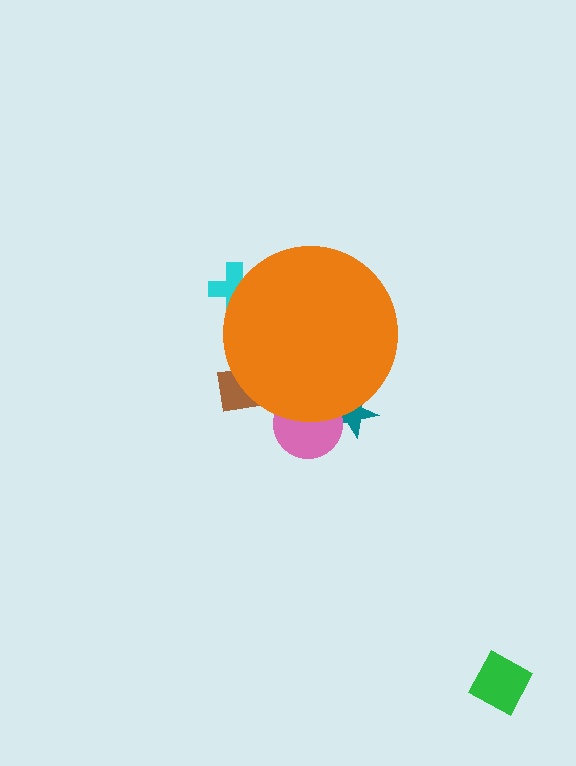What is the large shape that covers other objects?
An orange circle.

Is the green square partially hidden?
No, the green square is fully visible.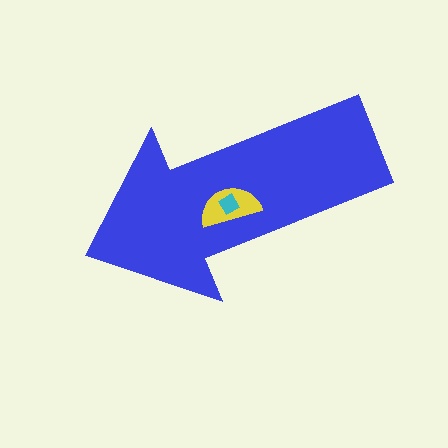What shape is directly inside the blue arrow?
The yellow semicircle.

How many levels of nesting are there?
3.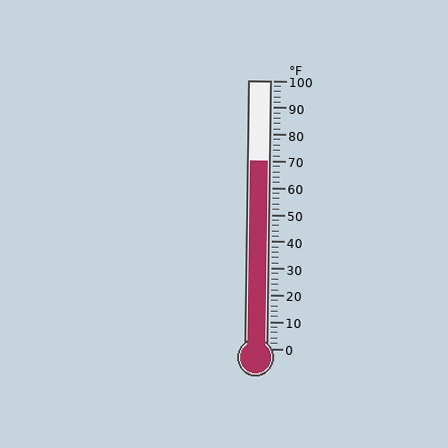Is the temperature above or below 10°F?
The temperature is above 10°F.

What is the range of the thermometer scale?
The thermometer scale ranges from 0°F to 100°F.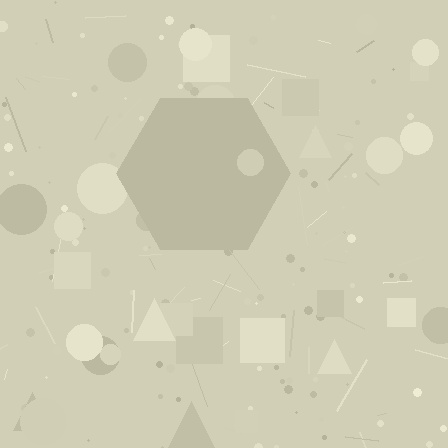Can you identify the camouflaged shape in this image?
The camouflaged shape is a hexagon.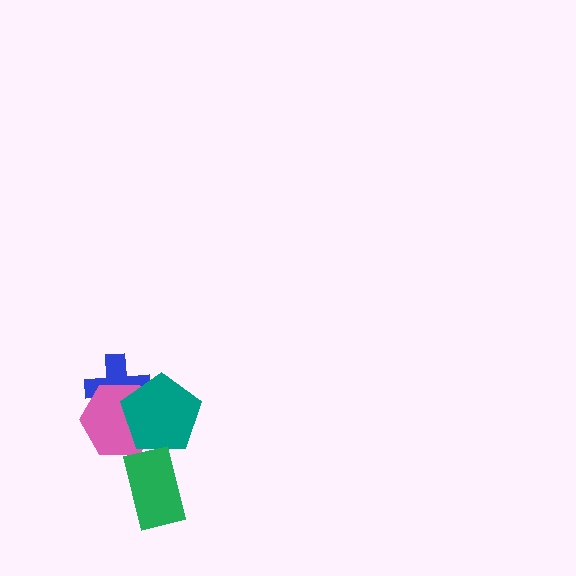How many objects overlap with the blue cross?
2 objects overlap with the blue cross.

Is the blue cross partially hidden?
Yes, it is partially covered by another shape.